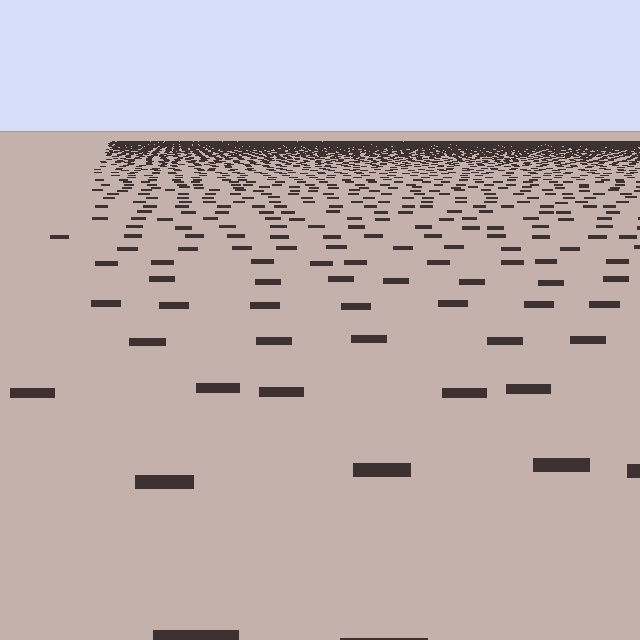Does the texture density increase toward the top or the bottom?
Density increases toward the top.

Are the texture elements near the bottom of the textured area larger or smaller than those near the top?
Larger. Near the bottom, elements are closer to the viewer and appear at a bigger on-screen size.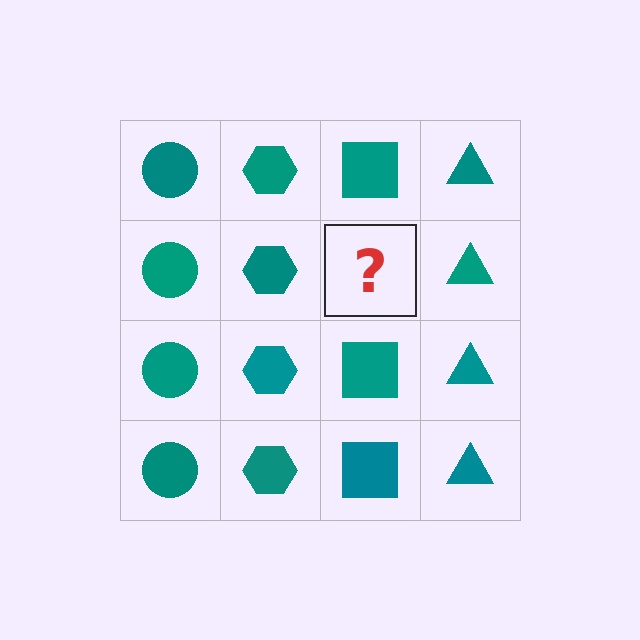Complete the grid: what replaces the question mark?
The question mark should be replaced with a teal square.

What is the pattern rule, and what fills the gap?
The rule is that each column has a consistent shape. The gap should be filled with a teal square.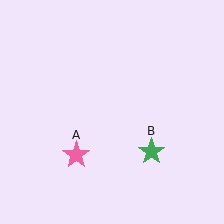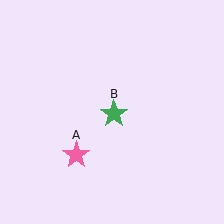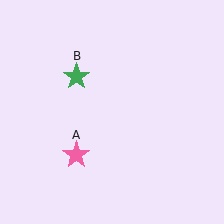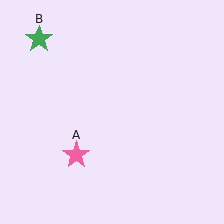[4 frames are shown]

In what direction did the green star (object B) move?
The green star (object B) moved up and to the left.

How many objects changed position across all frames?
1 object changed position: green star (object B).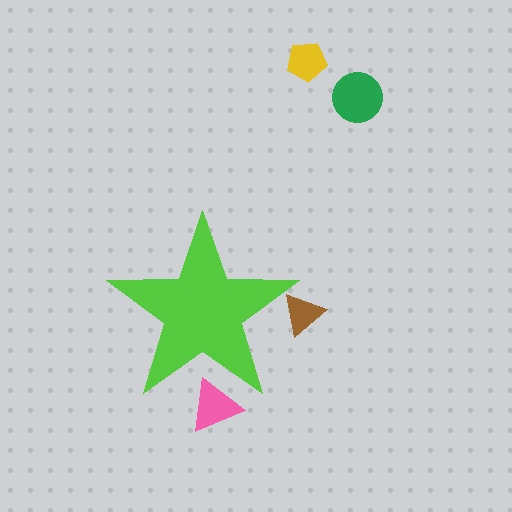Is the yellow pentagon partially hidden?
No, the yellow pentagon is fully visible.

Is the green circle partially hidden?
No, the green circle is fully visible.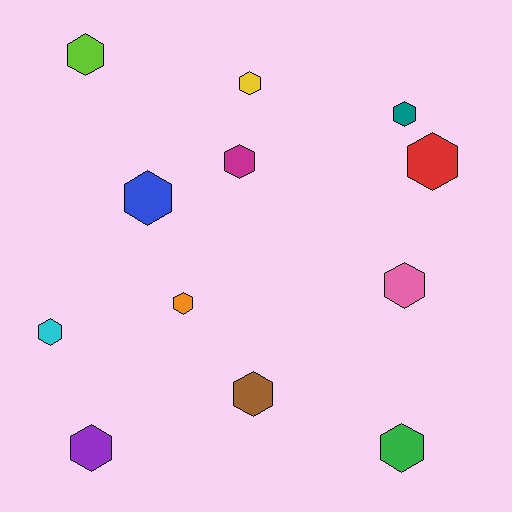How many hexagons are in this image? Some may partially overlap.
There are 12 hexagons.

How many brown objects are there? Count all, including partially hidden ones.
There is 1 brown object.